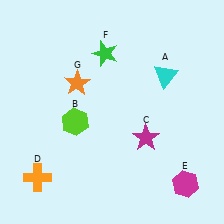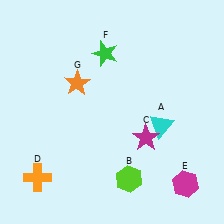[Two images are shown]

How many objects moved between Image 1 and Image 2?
2 objects moved between the two images.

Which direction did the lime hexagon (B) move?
The lime hexagon (B) moved down.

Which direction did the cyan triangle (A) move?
The cyan triangle (A) moved down.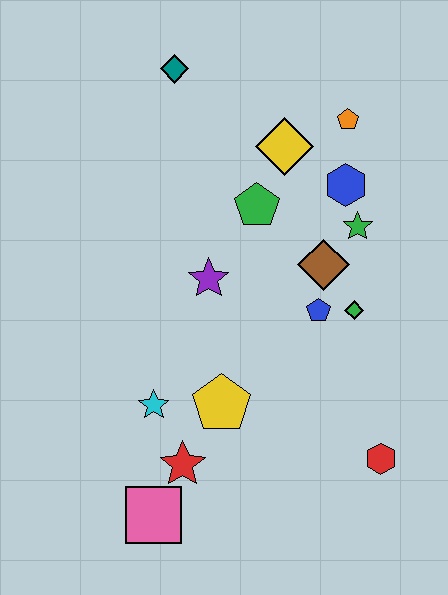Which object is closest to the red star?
The pink square is closest to the red star.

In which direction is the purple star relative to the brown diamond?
The purple star is to the left of the brown diamond.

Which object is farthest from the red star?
The teal diamond is farthest from the red star.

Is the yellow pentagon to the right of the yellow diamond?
No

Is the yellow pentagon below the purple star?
Yes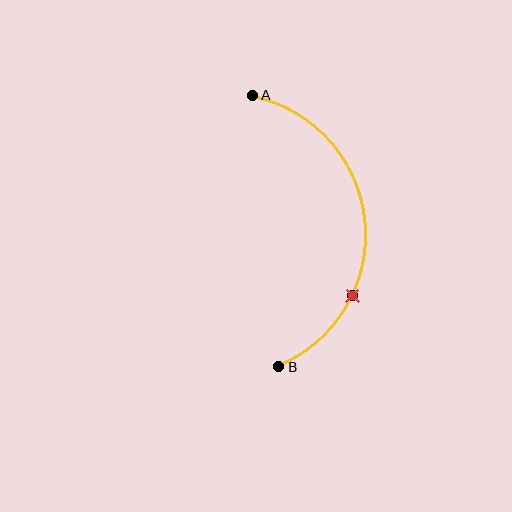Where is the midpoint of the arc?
The arc midpoint is the point on the curve farthest from the straight line joining A and B. It sits to the right of that line.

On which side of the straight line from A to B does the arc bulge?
The arc bulges to the right of the straight line connecting A and B.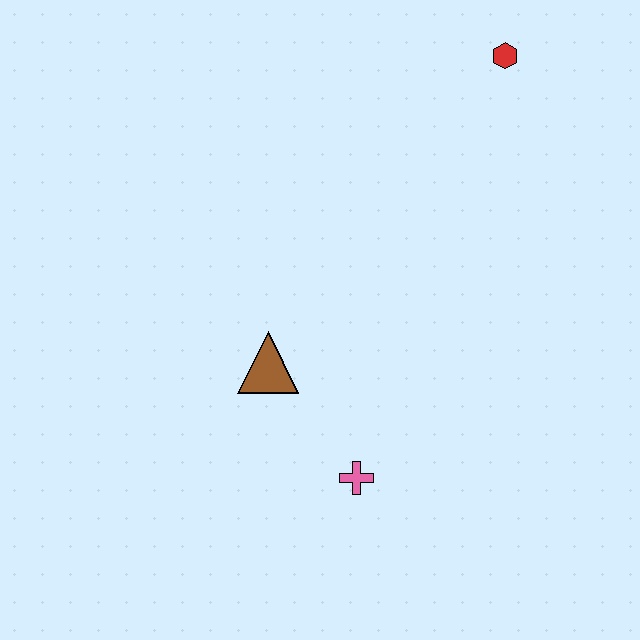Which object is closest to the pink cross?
The brown triangle is closest to the pink cross.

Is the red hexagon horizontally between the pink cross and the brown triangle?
No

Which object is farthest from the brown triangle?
The red hexagon is farthest from the brown triangle.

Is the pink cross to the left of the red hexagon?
Yes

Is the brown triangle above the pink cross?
Yes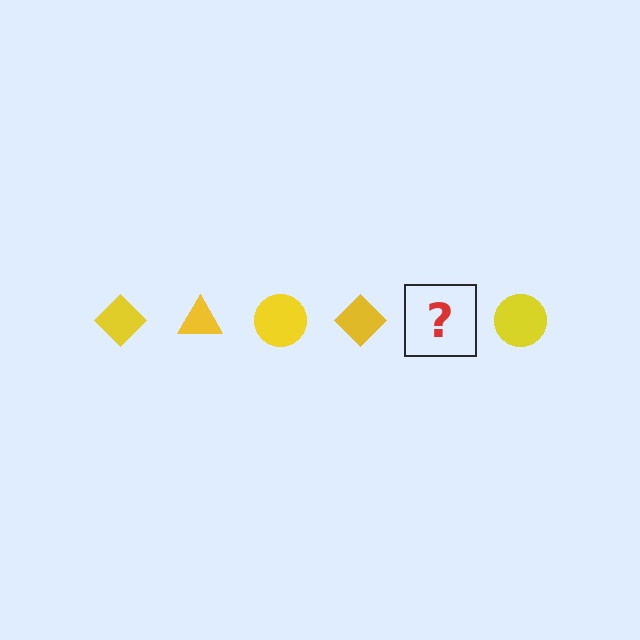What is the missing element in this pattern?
The missing element is a yellow triangle.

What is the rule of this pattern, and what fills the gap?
The rule is that the pattern cycles through diamond, triangle, circle shapes in yellow. The gap should be filled with a yellow triangle.